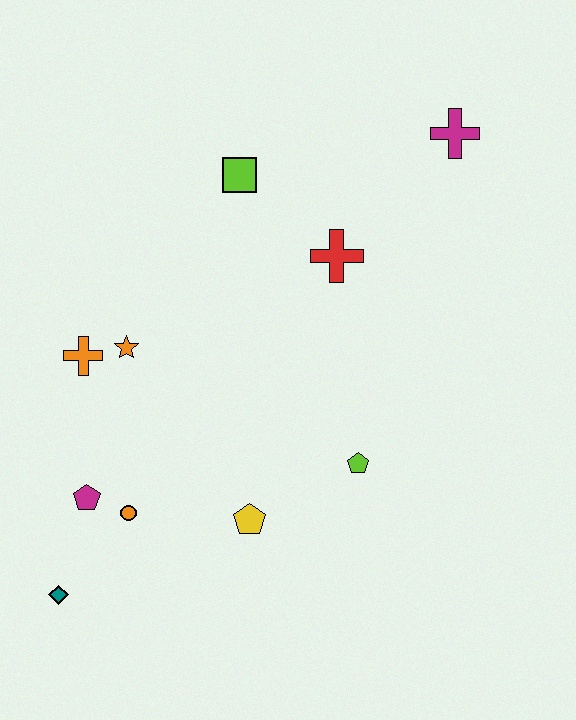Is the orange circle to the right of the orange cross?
Yes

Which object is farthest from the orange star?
The magenta cross is farthest from the orange star.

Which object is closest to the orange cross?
The orange star is closest to the orange cross.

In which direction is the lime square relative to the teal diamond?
The lime square is above the teal diamond.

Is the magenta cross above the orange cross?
Yes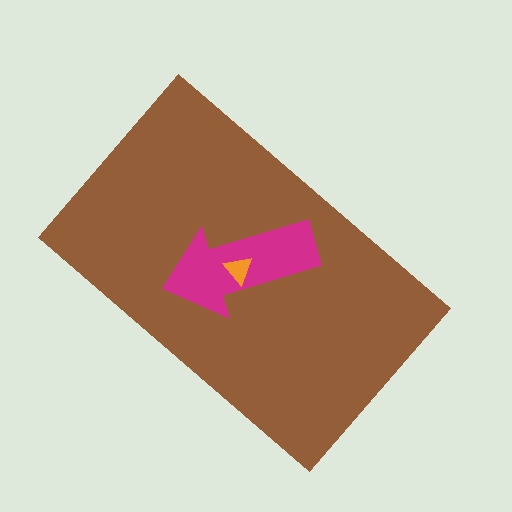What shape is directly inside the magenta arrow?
The orange triangle.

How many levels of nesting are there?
3.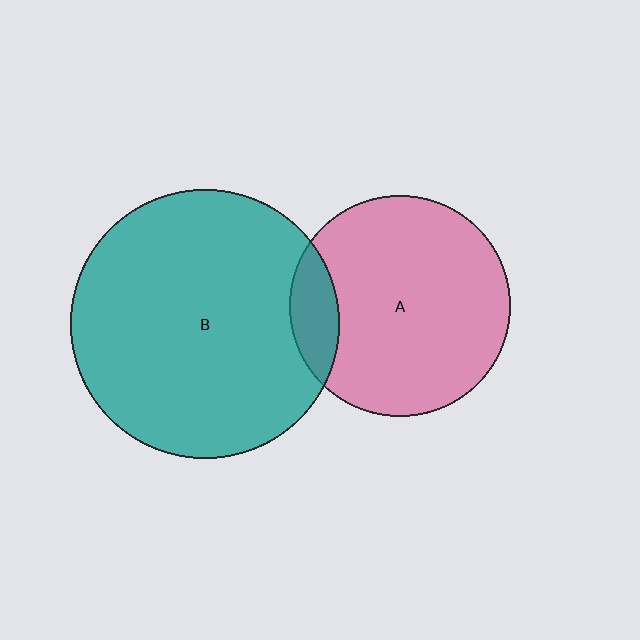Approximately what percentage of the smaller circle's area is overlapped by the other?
Approximately 15%.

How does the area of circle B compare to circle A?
Approximately 1.5 times.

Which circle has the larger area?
Circle B (teal).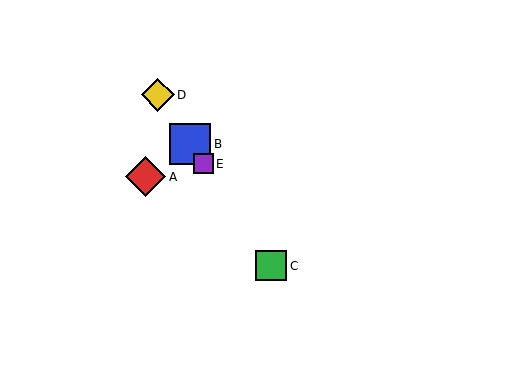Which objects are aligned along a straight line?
Objects B, C, D, E are aligned along a straight line.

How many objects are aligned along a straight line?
4 objects (B, C, D, E) are aligned along a straight line.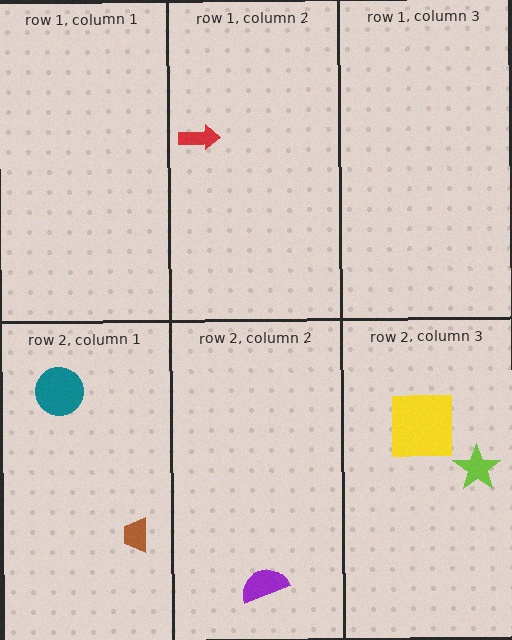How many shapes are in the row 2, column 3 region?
2.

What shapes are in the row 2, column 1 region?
The brown trapezoid, the teal circle.